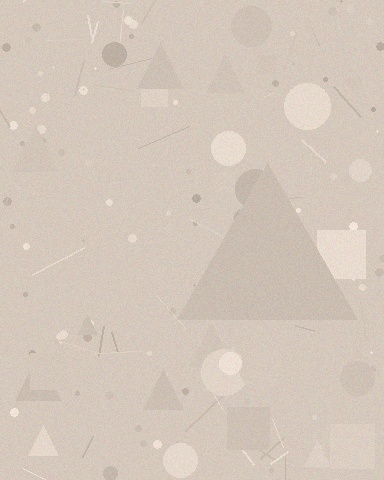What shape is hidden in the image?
A triangle is hidden in the image.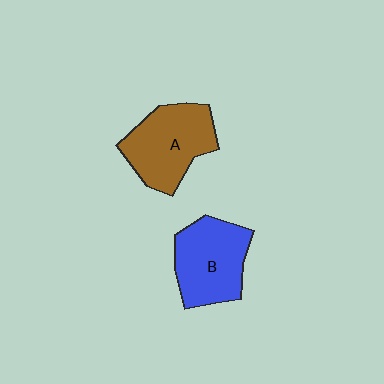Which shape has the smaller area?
Shape B (blue).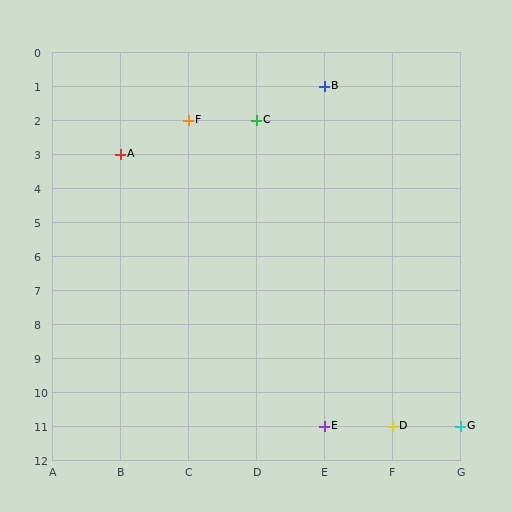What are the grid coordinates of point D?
Point D is at grid coordinates (F, 11).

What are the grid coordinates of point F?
Point F is at grid coordinates (C, 2).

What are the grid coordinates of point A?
Point A is at grid coordinates (B, 3).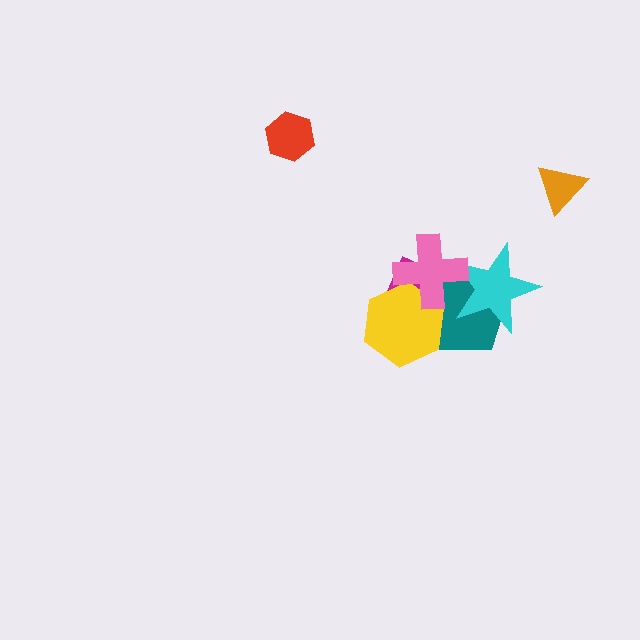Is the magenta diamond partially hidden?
Yes, it is partially covered by another shape.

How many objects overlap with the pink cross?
4 objects overlap with the pink cross.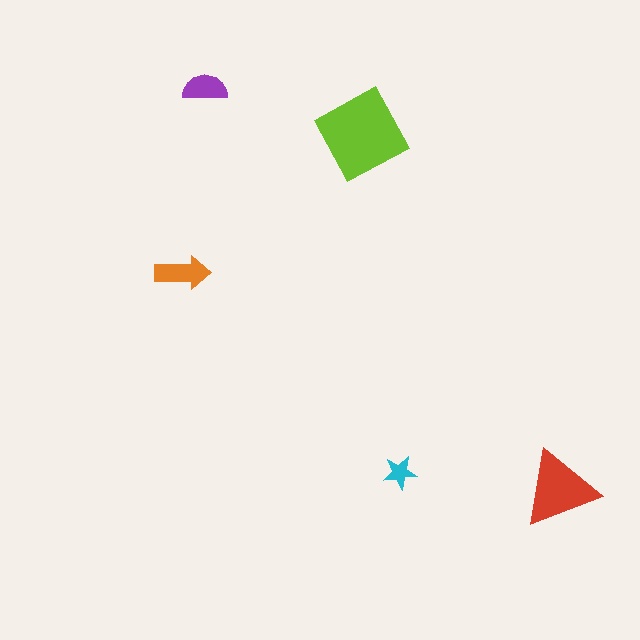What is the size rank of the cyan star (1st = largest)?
5th.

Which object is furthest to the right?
The red triangle is rightmost.